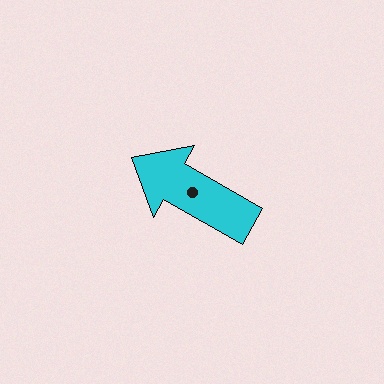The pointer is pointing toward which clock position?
Roughly 10 o'clock.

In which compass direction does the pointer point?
Northwest.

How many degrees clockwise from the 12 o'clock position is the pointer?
Approximately 300 degrees.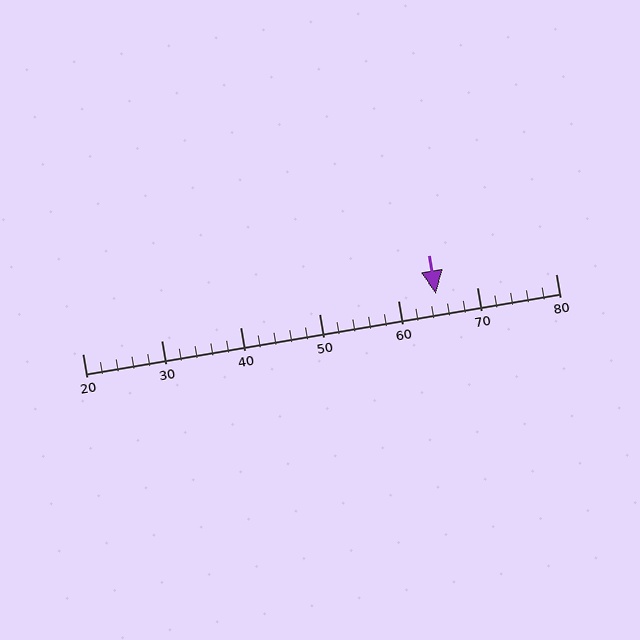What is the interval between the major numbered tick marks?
The major tick marks are spaced 10 units apart.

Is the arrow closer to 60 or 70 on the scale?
The arrow is closer to 60.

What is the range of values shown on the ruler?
The ruler shows values from 20 to 80.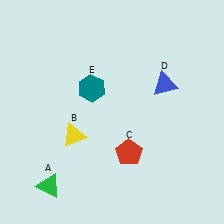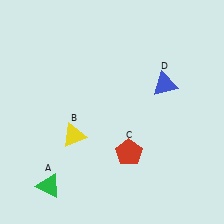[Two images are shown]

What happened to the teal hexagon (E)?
The teal hexagon (E) was removed in Image 2. It was in the top-left area of Image 1.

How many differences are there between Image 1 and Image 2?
There is 1 difference between the two images.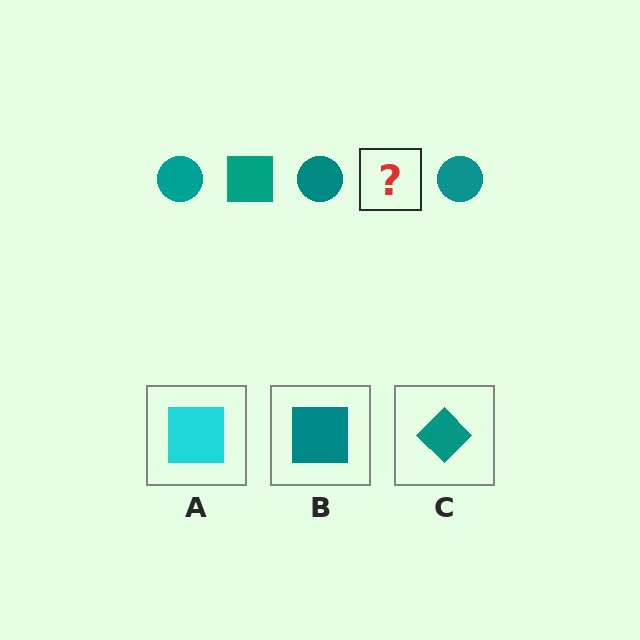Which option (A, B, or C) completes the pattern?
B.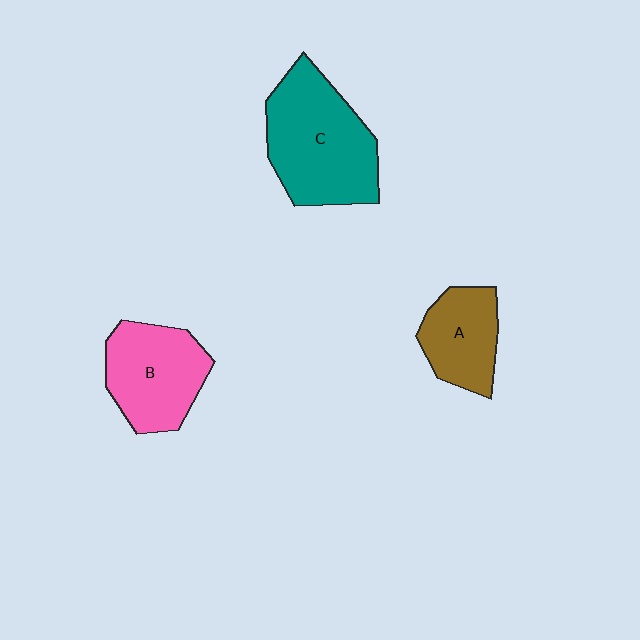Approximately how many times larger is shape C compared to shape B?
Approximately 1.3 times.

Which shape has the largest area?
Shape C (teal).